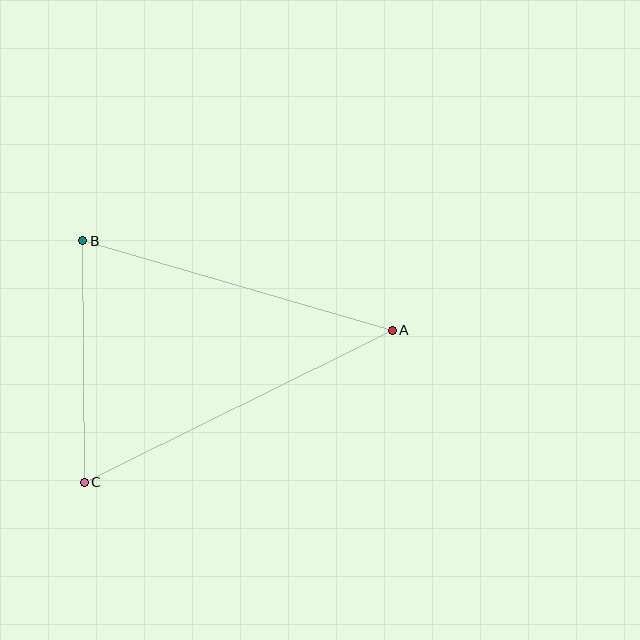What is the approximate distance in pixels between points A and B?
The distance between A and B is approximately 322 pixels.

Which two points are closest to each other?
Points B and C are closest to each other.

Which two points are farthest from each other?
Points A and C are farthest from each other.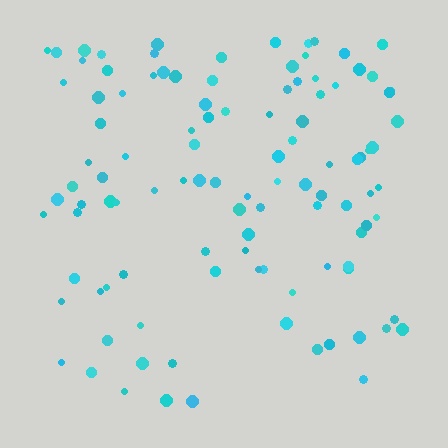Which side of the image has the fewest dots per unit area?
The bottom.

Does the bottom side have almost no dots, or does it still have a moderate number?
Still a moderate number, just noticeably fewer than the top.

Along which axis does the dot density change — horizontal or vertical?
Vertical.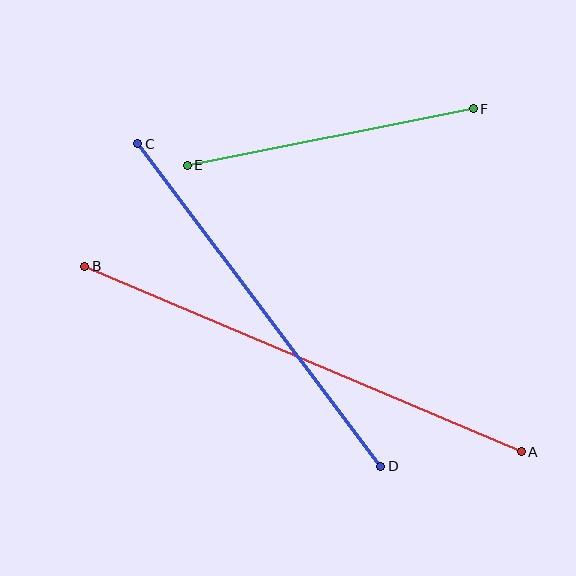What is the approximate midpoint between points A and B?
The midpoint is at approximately (303, 359) pixels.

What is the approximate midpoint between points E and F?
The midpoint is at approximately (330, 137) pixels.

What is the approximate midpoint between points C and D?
The midpoint is at approximately (259, 305) pixels.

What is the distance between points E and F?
The distance is approximately 292 pixels.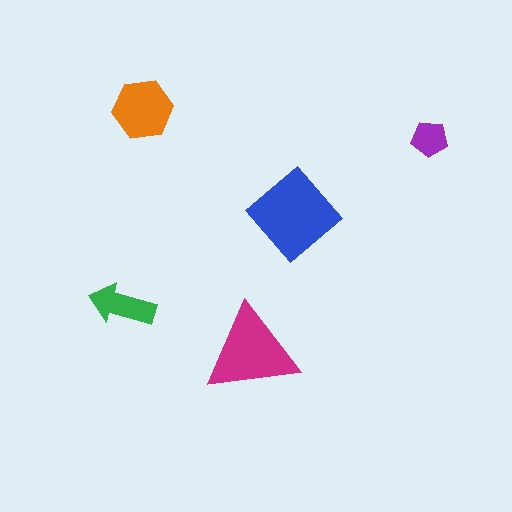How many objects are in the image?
There are 5 objects in the image.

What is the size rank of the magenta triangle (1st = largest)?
2nd.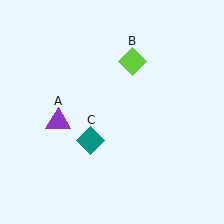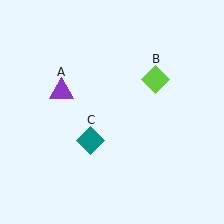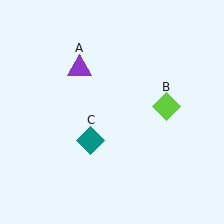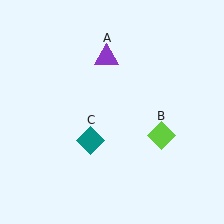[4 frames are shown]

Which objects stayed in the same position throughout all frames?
Teal diamond (object C) remained stationary.